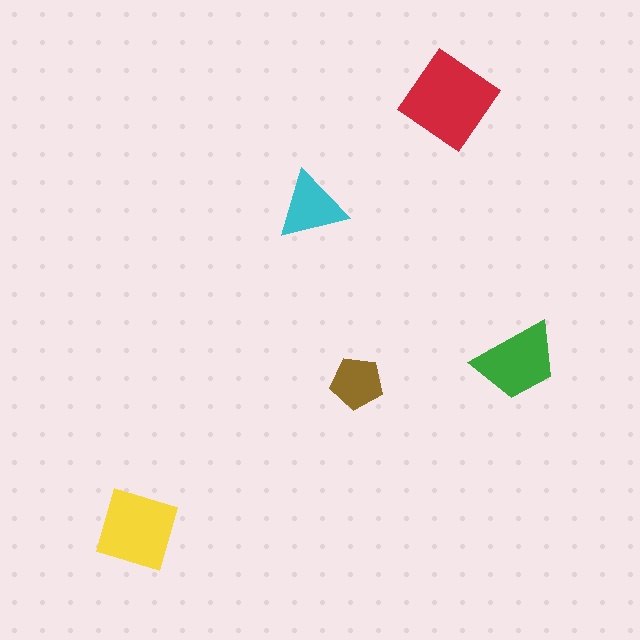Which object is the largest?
The red diamond.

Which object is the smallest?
The brown pentagon.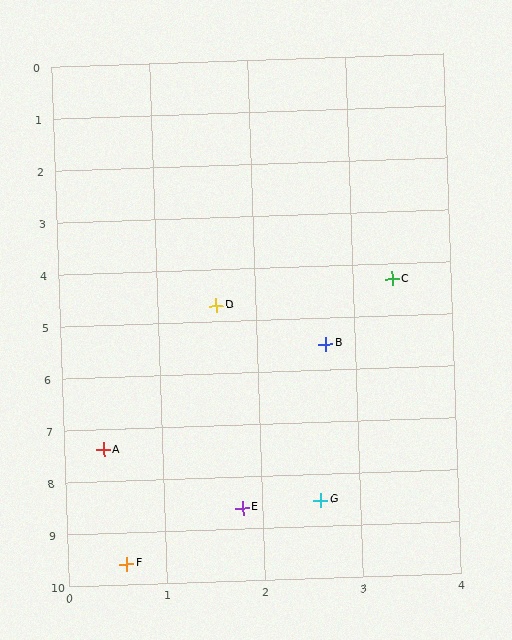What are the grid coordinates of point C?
Point C is at approximately (3.4, 4.3).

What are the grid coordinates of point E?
Point E is at approximately (1.8, 8.6).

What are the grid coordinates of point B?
Point B is at approximately (2.7, 5.5).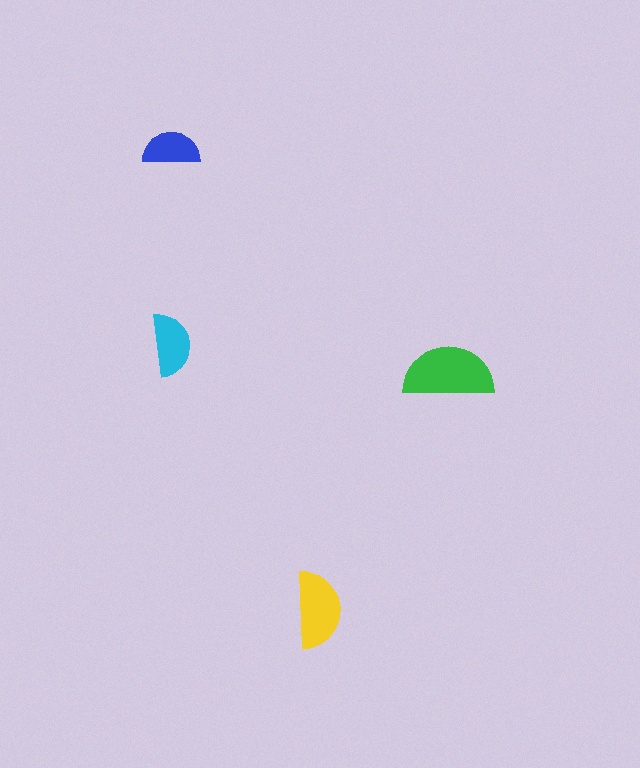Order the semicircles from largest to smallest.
the green one, the yellow one, the cyan one, the blue one.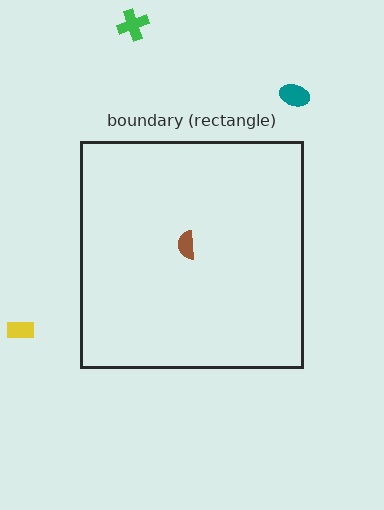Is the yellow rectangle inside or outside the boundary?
Outside.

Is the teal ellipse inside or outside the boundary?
Outside.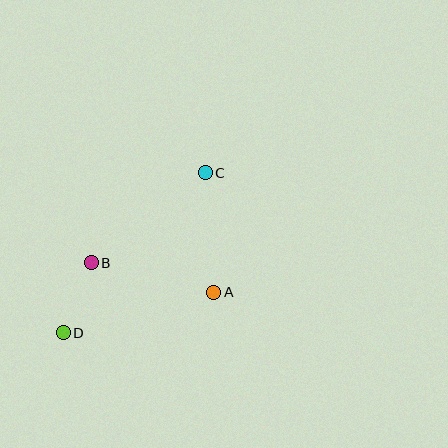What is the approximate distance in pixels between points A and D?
The distance between A and D is approximately 156 pixels.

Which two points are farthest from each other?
Points C and D are farthest from each other.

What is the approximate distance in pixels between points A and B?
The distance between A and B is approximately 126 pixels.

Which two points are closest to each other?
Points B and D are closest to each other.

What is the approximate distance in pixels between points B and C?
The distance between B and C is approximately 145 pixels.